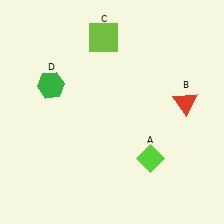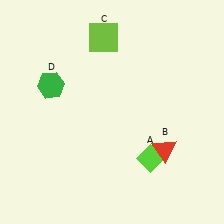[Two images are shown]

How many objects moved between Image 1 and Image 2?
1 object moved between the two images.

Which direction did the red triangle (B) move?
The red triangle (B) moved down.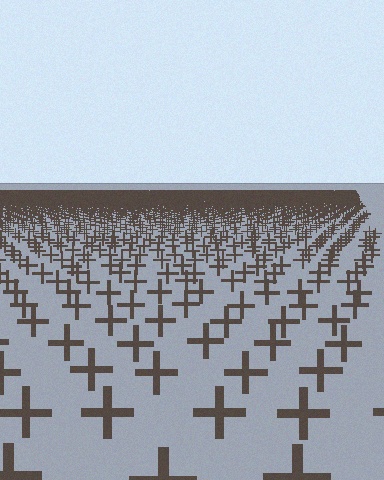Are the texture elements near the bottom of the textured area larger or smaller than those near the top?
Larger. Near the bottom, elements are closer to the viewer and appear at a bigger on-screen size.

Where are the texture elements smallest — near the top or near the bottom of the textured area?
Near the top.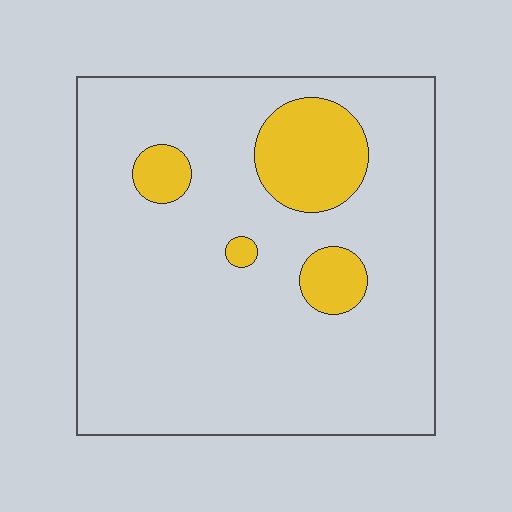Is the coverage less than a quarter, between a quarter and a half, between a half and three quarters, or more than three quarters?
Less than a quarter.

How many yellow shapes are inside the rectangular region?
4.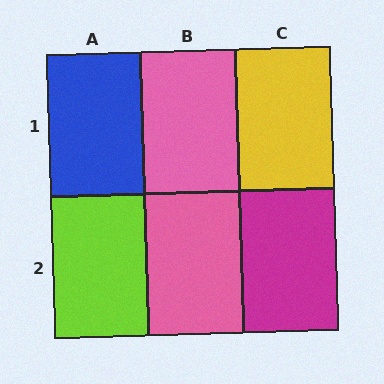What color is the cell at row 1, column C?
Yellow.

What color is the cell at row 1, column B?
Pink.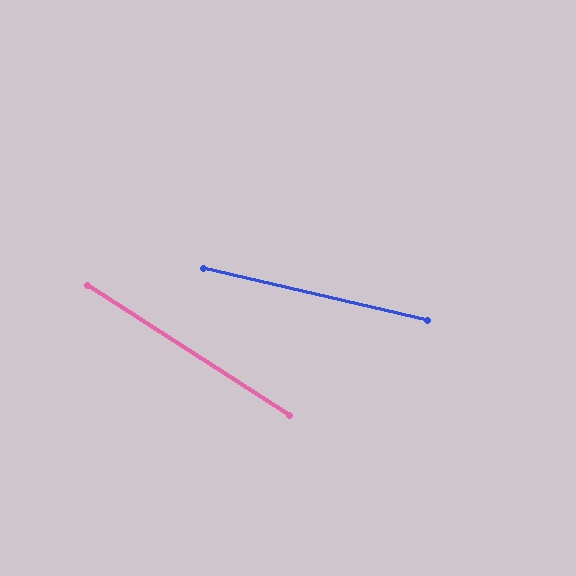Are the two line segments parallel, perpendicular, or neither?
Neither parallel nor perpendicular — they differ by about 20°.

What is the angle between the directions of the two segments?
Approximately 20 degrees.